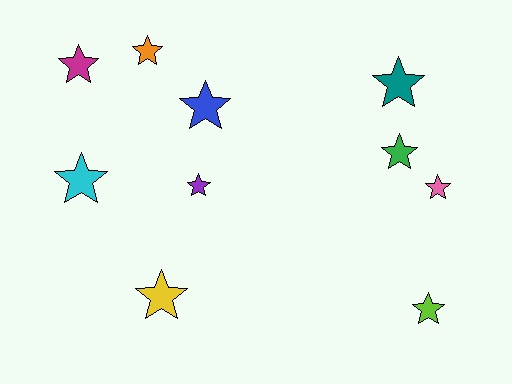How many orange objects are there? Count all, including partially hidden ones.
There is 1 orange object.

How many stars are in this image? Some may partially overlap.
There are 10 stars.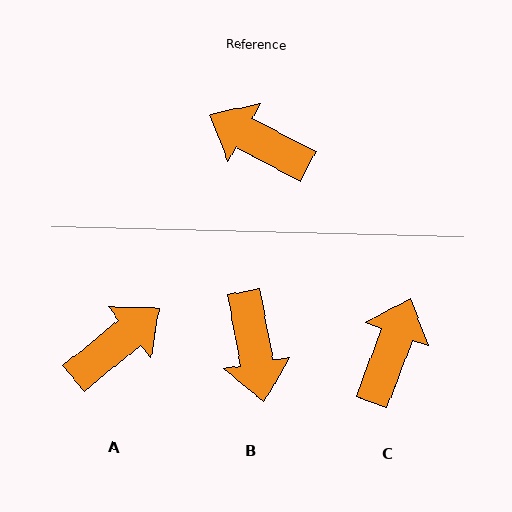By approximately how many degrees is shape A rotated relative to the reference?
Approximately 112 degrees clockwise.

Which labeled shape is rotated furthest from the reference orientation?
B, about 129 degrees away.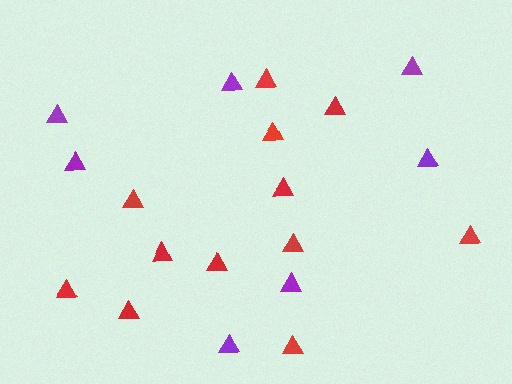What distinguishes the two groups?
There are 2 groups: one group of purple triangles (7) and one group of red triangles (12).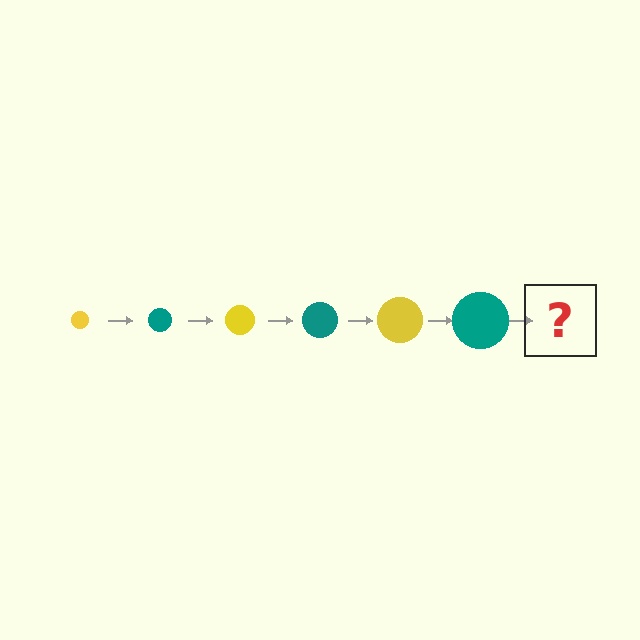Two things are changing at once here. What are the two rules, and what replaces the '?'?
The two rules are that the circle grows larger each step and the color cycles through yellow and teal. The '?' should be a yellow circle, larger than the previous one.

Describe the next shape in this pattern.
It should be a yellow circle, larger than the previous one.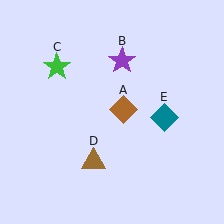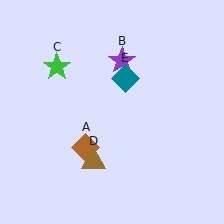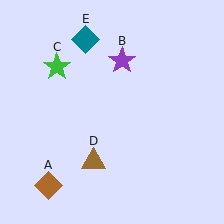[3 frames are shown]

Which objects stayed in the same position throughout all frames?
Purple star (object B) and green star (object C) and brown triangle (object D) remained stationary.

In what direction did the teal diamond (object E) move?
The teal diamond (object E) moved up and to the left.